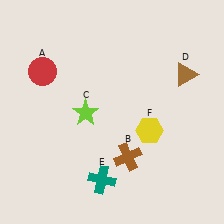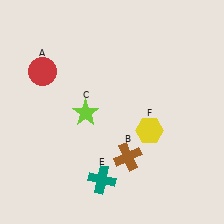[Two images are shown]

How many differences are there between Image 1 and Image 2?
There is 1 difference between the two images.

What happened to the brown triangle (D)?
The brown triangle (D) was removed in Image 2. It was in the top-right area of Image 1.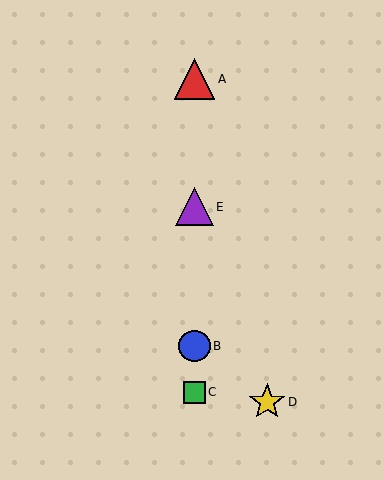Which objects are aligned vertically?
Objects A, B, C, E are aligned vertically.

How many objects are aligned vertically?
4 objects (A, B, C, E) are aligned vertically.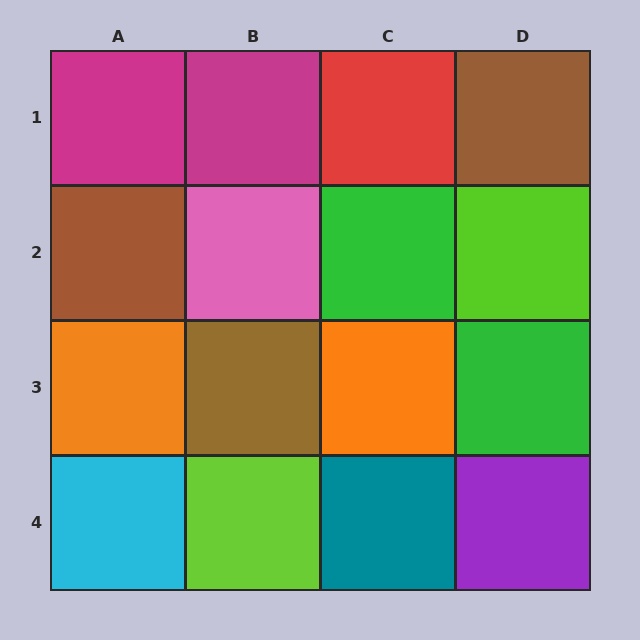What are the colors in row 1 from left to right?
Magenta, magenta, red, brown.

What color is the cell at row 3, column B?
Brown.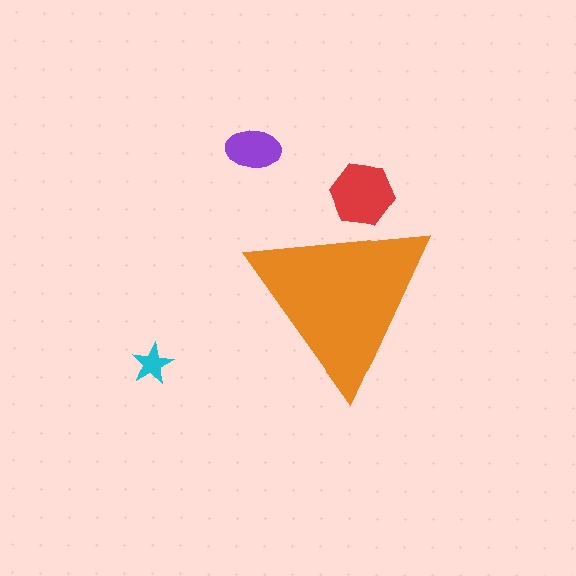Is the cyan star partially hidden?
No, the cyan star is fully visible.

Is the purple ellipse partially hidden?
No, the purple ellipse is fully visible.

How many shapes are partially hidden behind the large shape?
1 shape is partially hidden.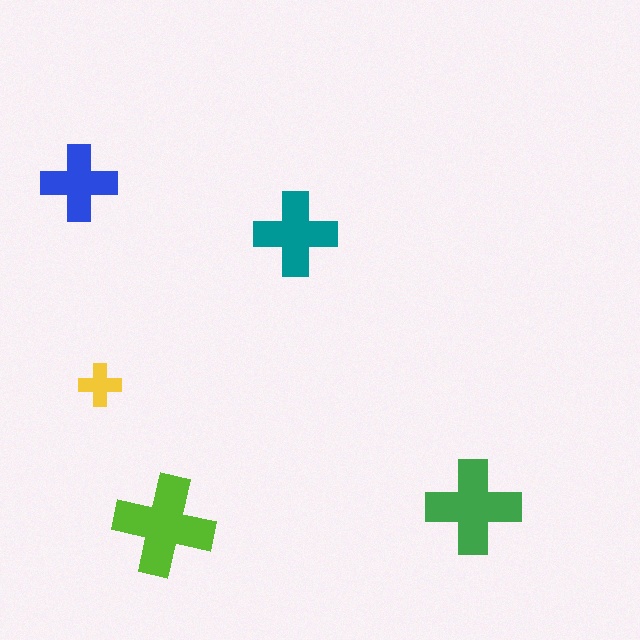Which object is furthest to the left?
The blue cross is leftmost.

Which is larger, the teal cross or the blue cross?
The teal one.